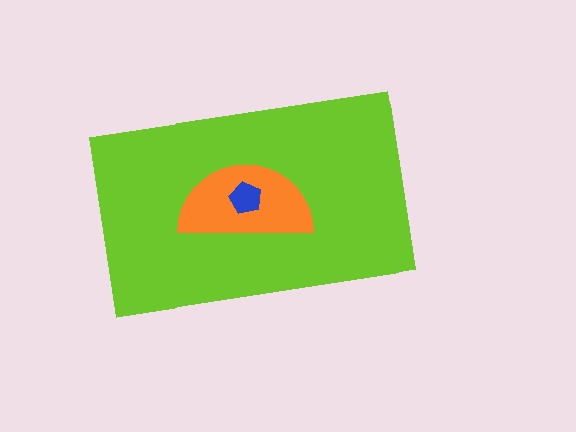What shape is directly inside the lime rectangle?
The orange semicircle.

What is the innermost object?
The blue pentagon.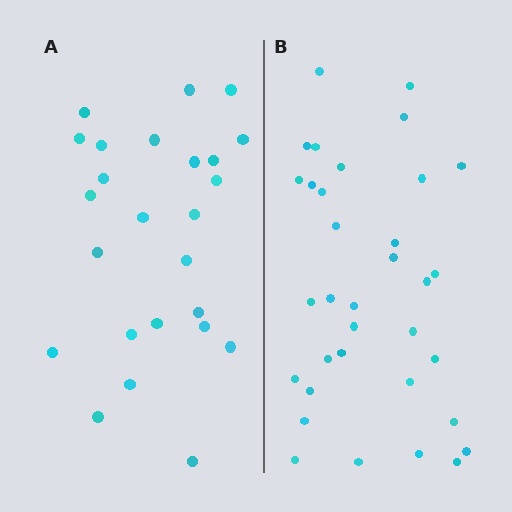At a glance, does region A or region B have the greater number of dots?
Region B (the right region) has more dots.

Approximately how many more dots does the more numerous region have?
Region B has roughly 8 or so more dots than region A.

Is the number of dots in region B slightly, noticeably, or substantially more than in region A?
Region B has noticeably more, but not dramatically so. The ratio is roughly 1.4 to 1.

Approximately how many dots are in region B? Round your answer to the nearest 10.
About 30 dots. (The exact count is 34, which rounds to 30.)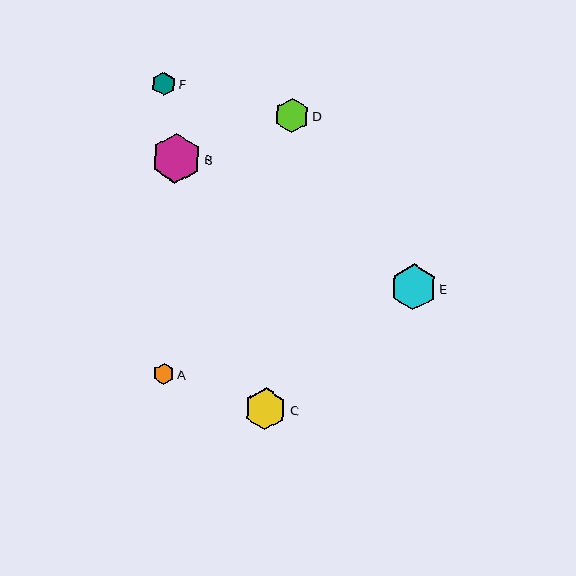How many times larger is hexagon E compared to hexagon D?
Hexagon E is approximately 1.3 times the size of hexagon D.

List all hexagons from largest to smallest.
From largest to smallest: B, E, C, D, F, A.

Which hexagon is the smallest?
Hexagon A is the smallest with a size of approximately 21 pixels.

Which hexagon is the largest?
Hexagon B is the largest with a size of approximately 50 pixels.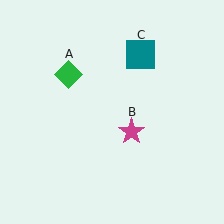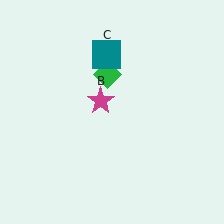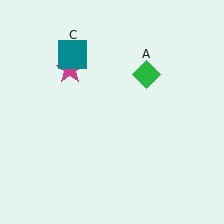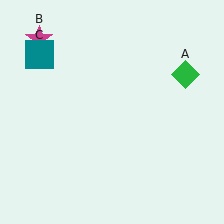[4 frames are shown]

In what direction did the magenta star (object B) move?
The magenta star (object B) moved up and to the left.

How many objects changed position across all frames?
3 objects changed position: green diamond (object A), magenta star (object B), teal square (object C).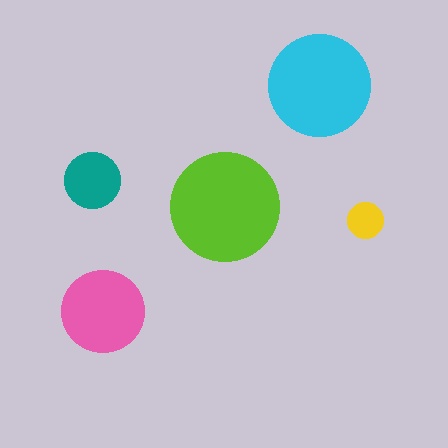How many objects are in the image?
There are 5 objects in the image.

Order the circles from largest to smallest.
the lime one, the cyan one, the pink one, the teal one, the yellow one.